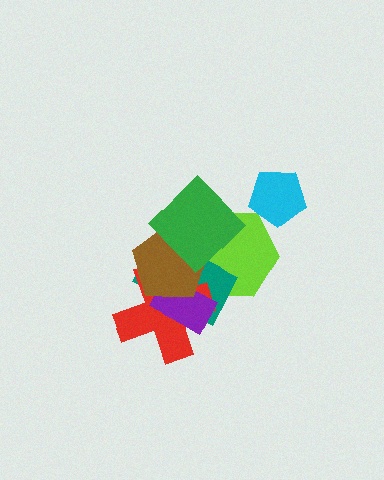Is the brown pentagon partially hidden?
Yes, it is partially covered by another shape.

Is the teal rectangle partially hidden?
Yes, it is partially covered by another shape.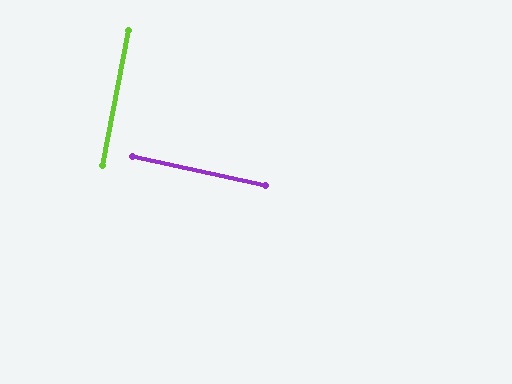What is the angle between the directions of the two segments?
Approximately 89 degrees.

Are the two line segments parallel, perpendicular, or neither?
Perpendicular — they meet at approximately 89°.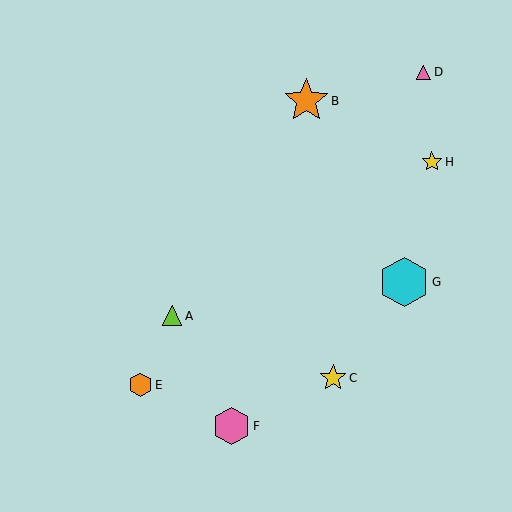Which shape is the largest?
The cyan hexagon (labeled G) is the largest.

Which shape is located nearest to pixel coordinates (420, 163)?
The yellow star (labeled H) at (432, 162) is nearest to that location.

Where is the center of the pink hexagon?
The center of the pink hexagon is at (232, 426).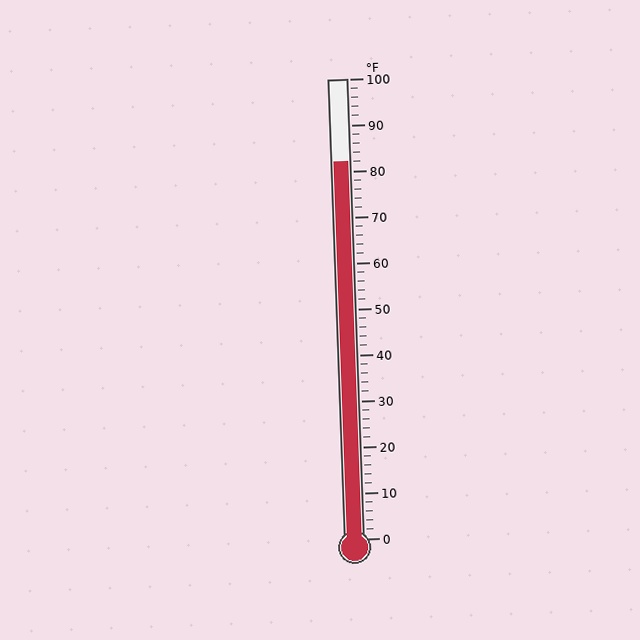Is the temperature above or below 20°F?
The temperature is above 20°F.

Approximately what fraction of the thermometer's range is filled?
The thermometer is filled to approximately 80% of its range.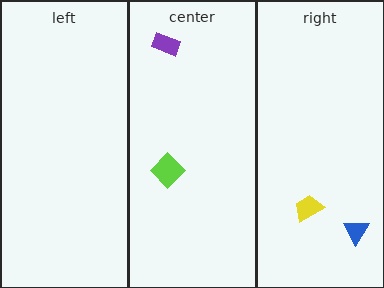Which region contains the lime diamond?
The center region.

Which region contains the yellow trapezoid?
The right region.